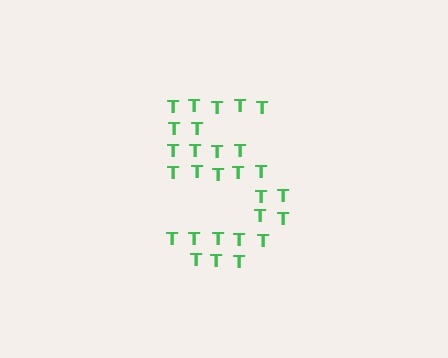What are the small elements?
The small elements are letter T's.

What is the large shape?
The large shape is the digit 5.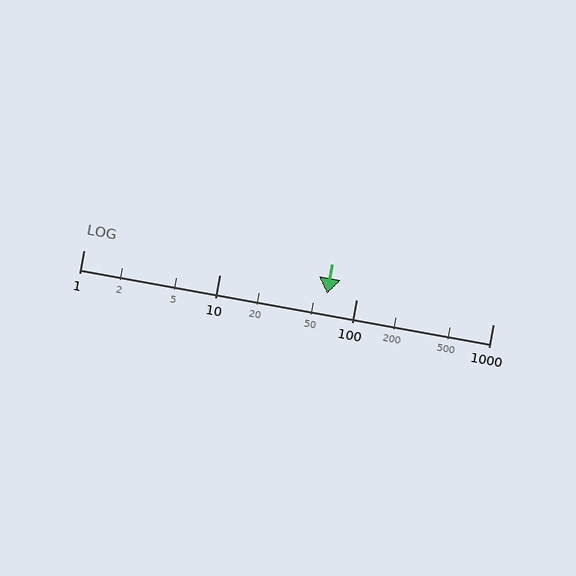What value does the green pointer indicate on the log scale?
The pointer indicates approximately 61.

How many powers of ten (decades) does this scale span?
The scale spans 3 decades, from 1 to 1000.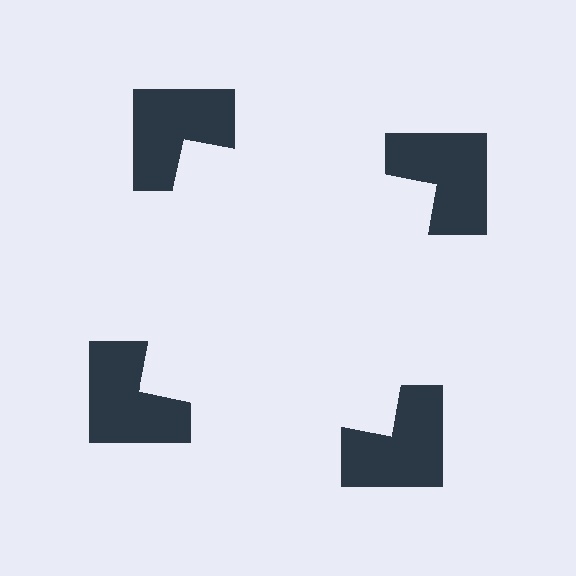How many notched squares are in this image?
There are 4 — one at each vertex of the illusory square.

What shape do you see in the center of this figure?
An illusory square — its edges are inferred from the aligned wedge cuts in the notched squares, not physically drawn.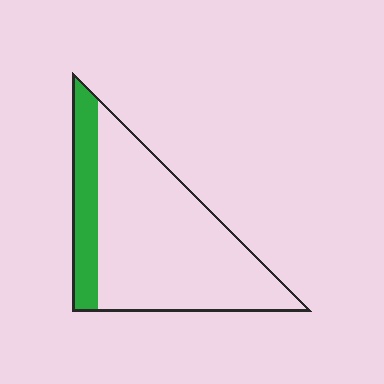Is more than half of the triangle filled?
No.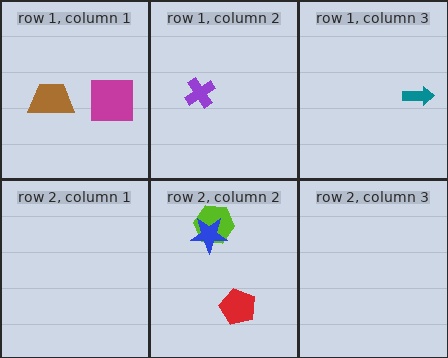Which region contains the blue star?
The row 2, column 2 region.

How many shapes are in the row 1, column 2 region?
1.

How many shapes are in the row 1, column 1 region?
2.